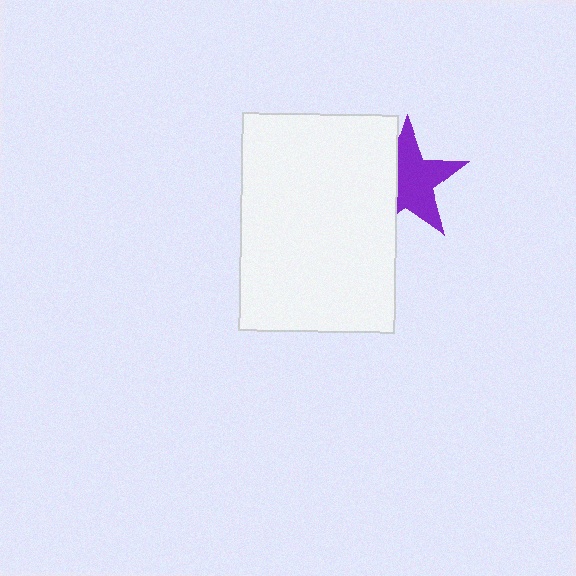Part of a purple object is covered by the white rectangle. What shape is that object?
It is a star.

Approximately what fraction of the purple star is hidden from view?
Roughly 35% of the purple star is hidden behind the white rectangle.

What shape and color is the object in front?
The object in front is a white rectangle.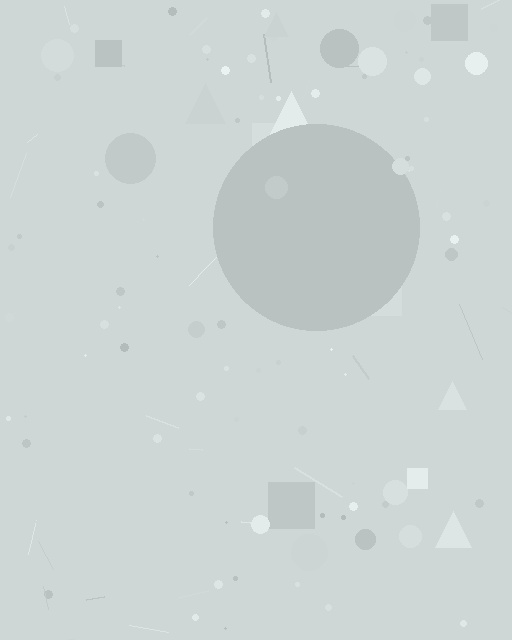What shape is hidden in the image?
A circle is hidden in the image.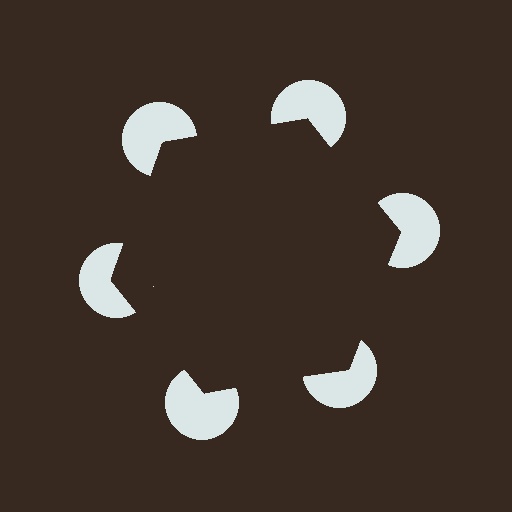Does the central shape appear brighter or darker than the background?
It typically appears slightly darker than the background, even though no actual brightness change is drawn.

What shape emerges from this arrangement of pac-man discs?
An illusory hexagon — its edges are inferred from the aligned wedge cuts in the pac-man discs, not physically drawn.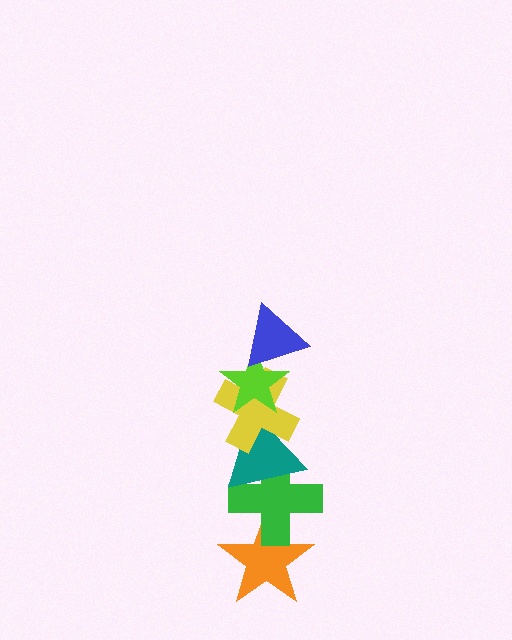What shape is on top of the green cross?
The teal triangle is on top of the green cross.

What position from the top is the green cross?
The green cross is 5th from the top.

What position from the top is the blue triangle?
The blue triangle is 1st from the top.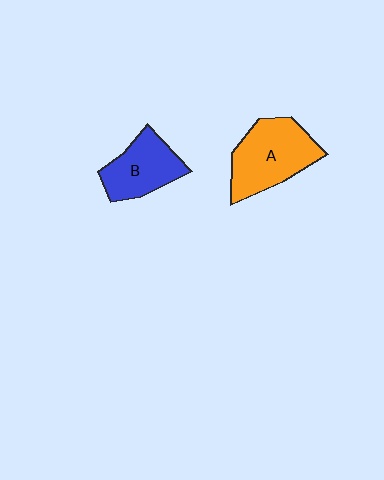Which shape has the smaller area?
Shape B (blue).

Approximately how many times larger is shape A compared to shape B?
Approximately 1.3 times.